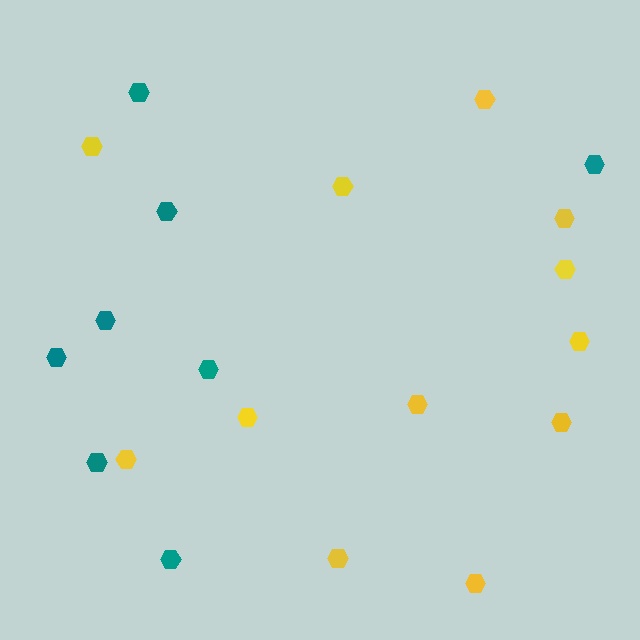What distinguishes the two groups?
There are 2 groups: one group of yellow hexagons (12) and one group of teal hexagons (8).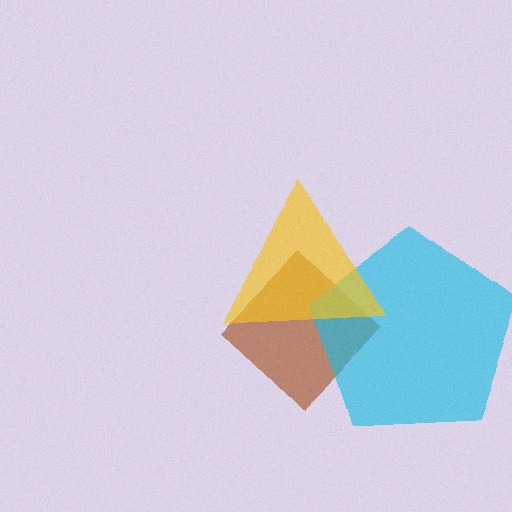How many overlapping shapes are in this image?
There are 3 overlapping shapes in the image.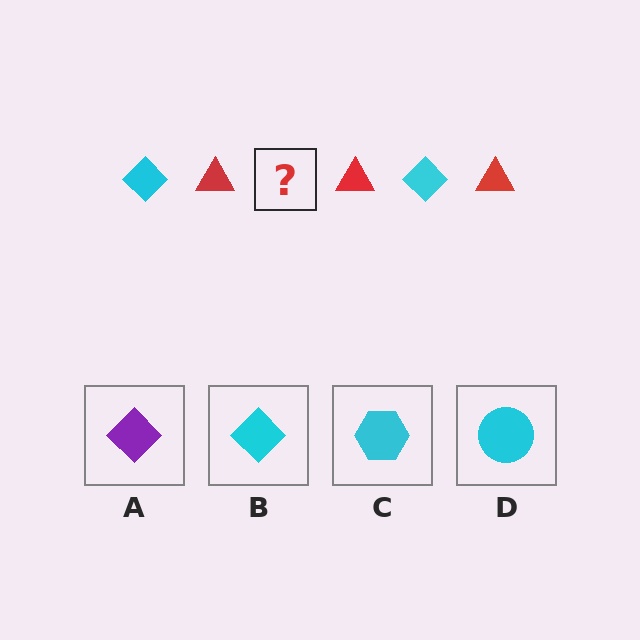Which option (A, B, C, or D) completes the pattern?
B.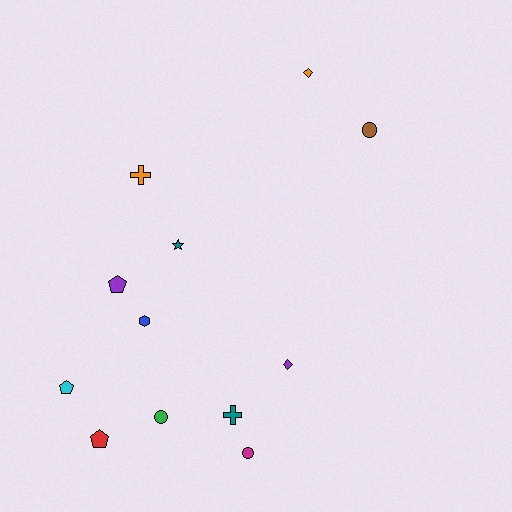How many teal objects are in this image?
There are 2 teal objects.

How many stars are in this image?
There is 1 star.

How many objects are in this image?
There are 12 objects.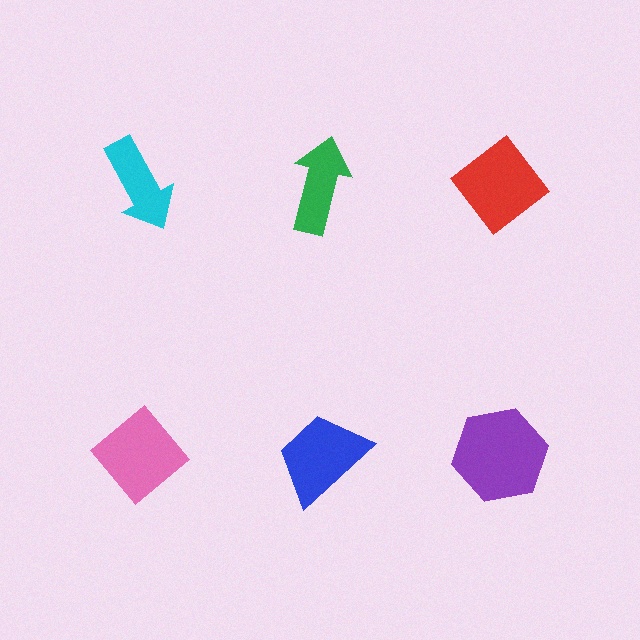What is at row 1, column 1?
A cyan arrow.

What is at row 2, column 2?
A blue trapezoid.